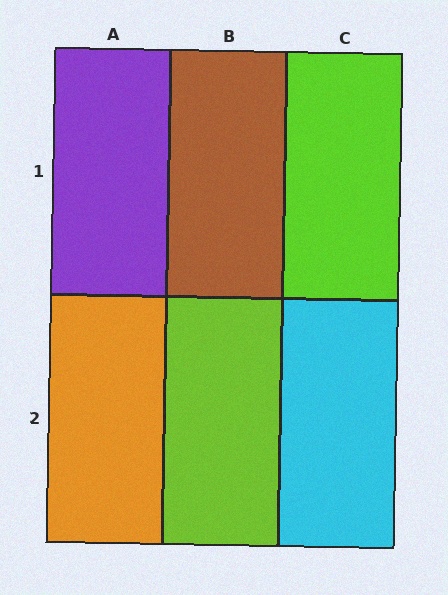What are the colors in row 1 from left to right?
Purple, brown, lime.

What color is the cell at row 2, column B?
Lime.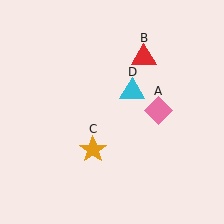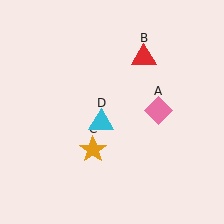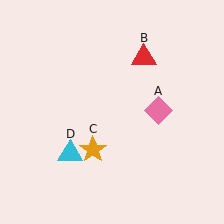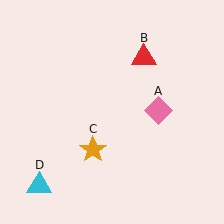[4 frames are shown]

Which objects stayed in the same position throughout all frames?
Pink diamond (object A) and red triangle (object B) and orange star (object C) remained stationary.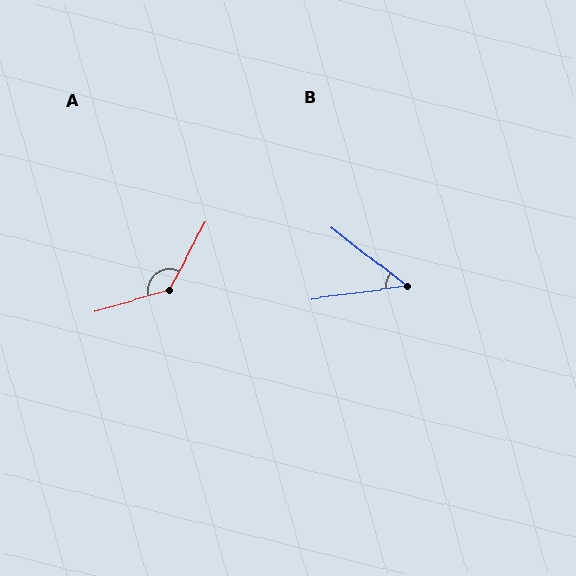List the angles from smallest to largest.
B (46°), A (134°).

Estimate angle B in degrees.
Approximately 46 degrees.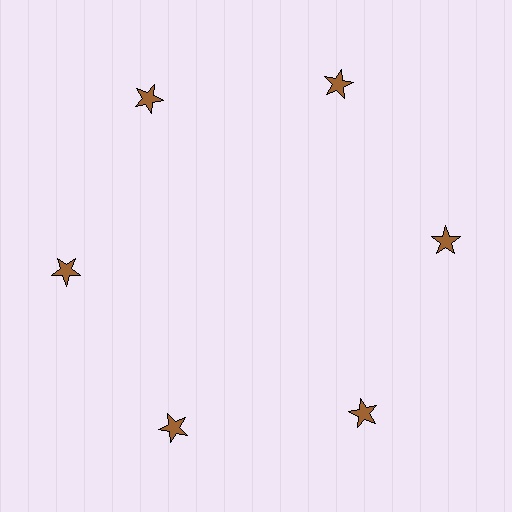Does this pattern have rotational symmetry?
Yes, this pattern has 6-fold rotational symmetry. It looks the same after rotating 60 degrees around the center.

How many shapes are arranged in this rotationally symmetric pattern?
There are 6 shapes, arranged in 6 groups of 1.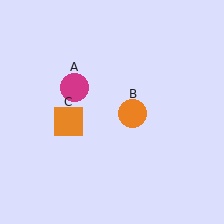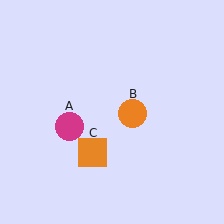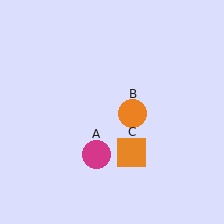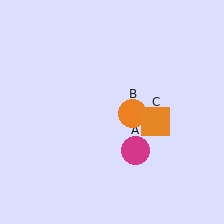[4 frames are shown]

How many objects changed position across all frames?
2 objects changed position: magenta circle (object A), orange square (object C).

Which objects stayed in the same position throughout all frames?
Orange circle (object B) remained stationary.